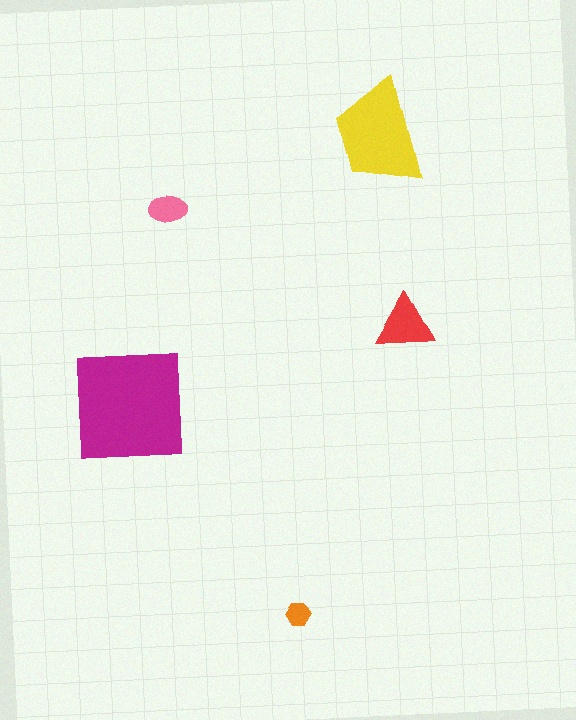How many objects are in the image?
There are 5 objects in the image.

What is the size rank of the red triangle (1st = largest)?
3rd.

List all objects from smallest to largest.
The orange hexagon, the pink ellipse, the red triangle, the yellow trapezoid, the magenta square.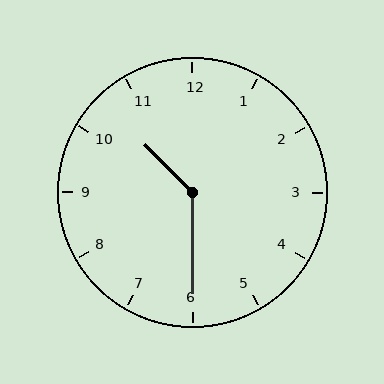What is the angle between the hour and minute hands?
Approximately 135 degrees.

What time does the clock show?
10:30.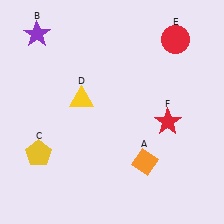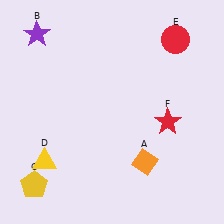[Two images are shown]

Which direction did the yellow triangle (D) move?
The yellow triangle (D) moved down.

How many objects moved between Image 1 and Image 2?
2 objects moved between the two images.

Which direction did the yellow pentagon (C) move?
The yellow pentagon (C) moved down.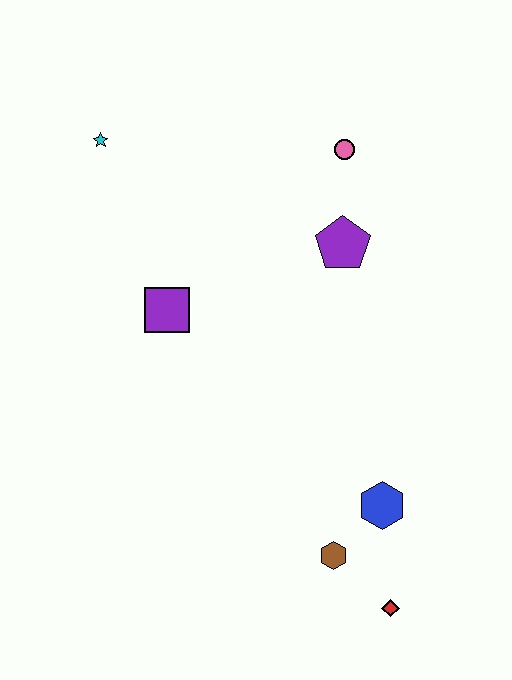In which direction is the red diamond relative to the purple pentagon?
The red diamond is below the purple pentagon.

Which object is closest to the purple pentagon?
The pink circle is closest to the purple pentagon.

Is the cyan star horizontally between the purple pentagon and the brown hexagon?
No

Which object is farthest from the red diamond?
The cyan star is farthest from the red diamond.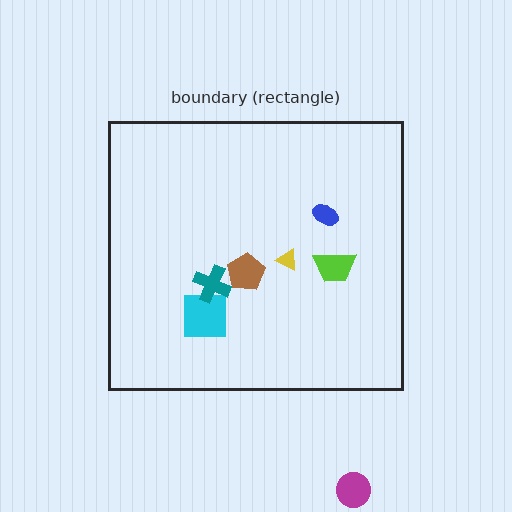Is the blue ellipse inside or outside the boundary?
Inside.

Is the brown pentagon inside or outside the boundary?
Inside.